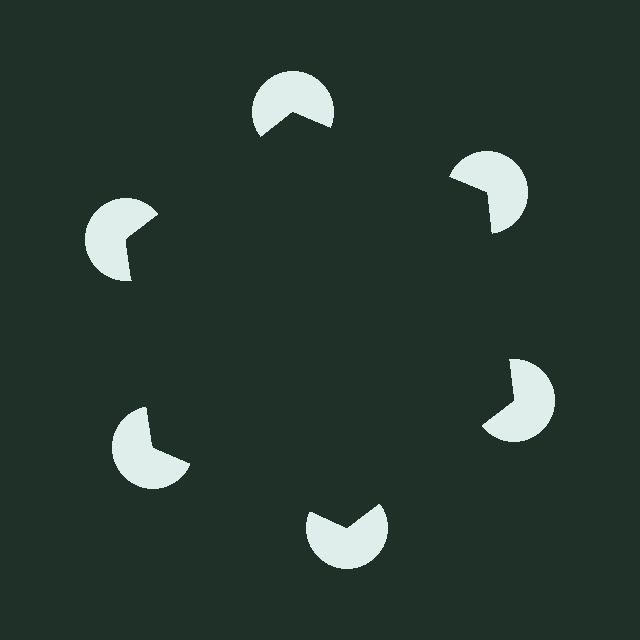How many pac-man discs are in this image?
There are 6 — one at each vertex of the illusory hexagon.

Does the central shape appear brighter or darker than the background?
It typically appears slightly darker than the background, even though no actual brightness change is drawn.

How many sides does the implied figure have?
6 sides.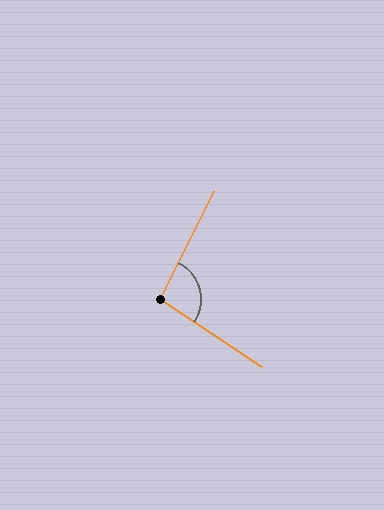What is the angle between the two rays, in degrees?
Approximately 98 degrees.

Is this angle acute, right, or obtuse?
It is obtuse.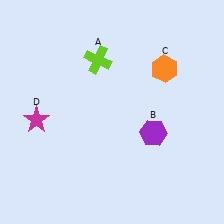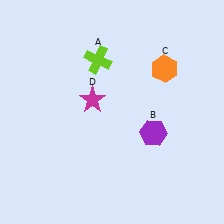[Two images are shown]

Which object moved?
The magenta star (D) moved right.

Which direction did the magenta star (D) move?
The magenta star (D) moved right.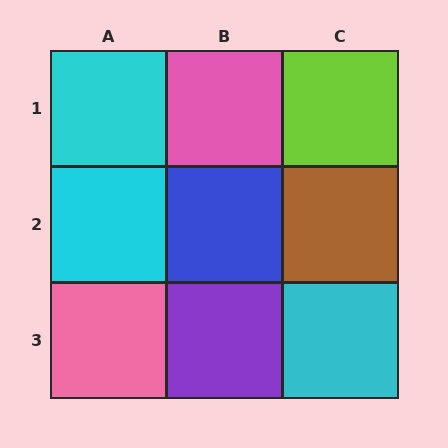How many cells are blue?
1 cell is blue.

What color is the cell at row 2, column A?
Cyan.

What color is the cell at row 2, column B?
Blue.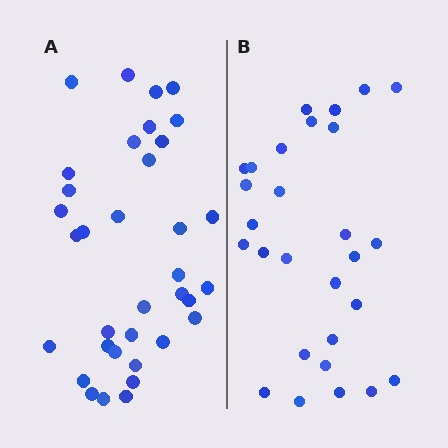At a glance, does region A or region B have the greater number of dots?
Region A (the left region) has more dots.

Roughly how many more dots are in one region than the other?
Region A has roughly 8 or so more dots than region B.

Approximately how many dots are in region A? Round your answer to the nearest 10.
About 40 dots. (The exact count is 35, which rounds to 40.)